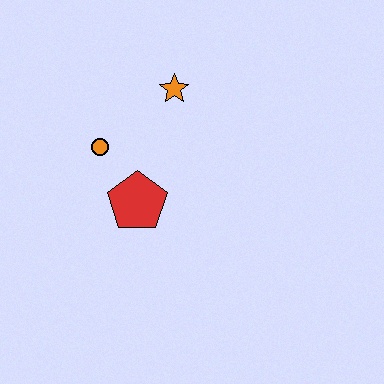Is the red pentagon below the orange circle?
Yes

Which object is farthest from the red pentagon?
The orange star is farthest from the red pentagon.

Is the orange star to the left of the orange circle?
No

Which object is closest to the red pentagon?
The orange circle is closest to the red pentagon.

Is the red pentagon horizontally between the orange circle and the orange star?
Yes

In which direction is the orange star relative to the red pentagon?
The orange star is above the red pentagon.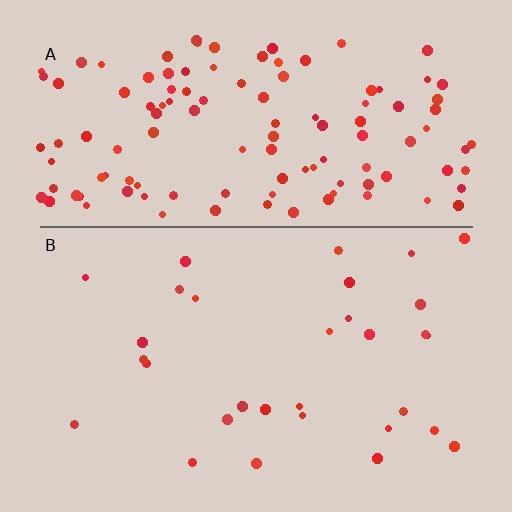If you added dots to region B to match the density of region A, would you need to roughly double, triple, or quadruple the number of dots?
Approximately quadruple.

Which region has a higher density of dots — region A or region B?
A (the top).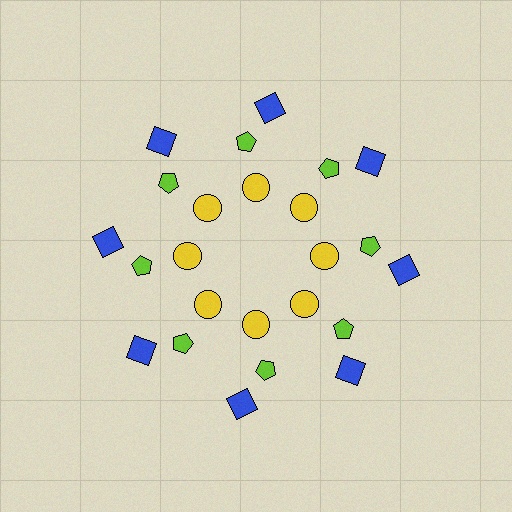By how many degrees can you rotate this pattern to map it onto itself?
The pattern maps onto itself every 45 degrees of rotation.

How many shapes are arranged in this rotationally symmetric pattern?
There are 24 shapes, arranged in 8 groups of 3.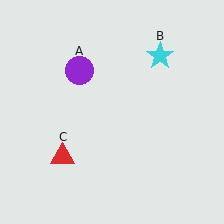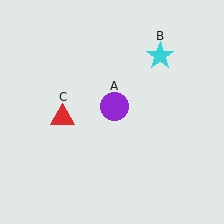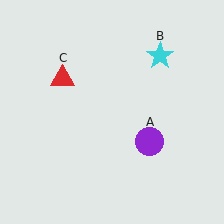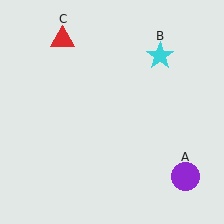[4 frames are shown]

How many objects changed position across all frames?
2 objects changed position: purple circle (object A), red triangle (object C).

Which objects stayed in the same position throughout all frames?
Cyan star (object B) remained stationary.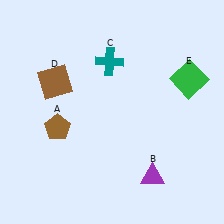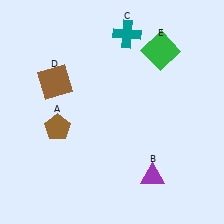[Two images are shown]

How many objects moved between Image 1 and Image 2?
2 objects moved between the two images.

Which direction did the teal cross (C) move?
The teal cross (C) moved up.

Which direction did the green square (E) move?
The green square (E) moved up.